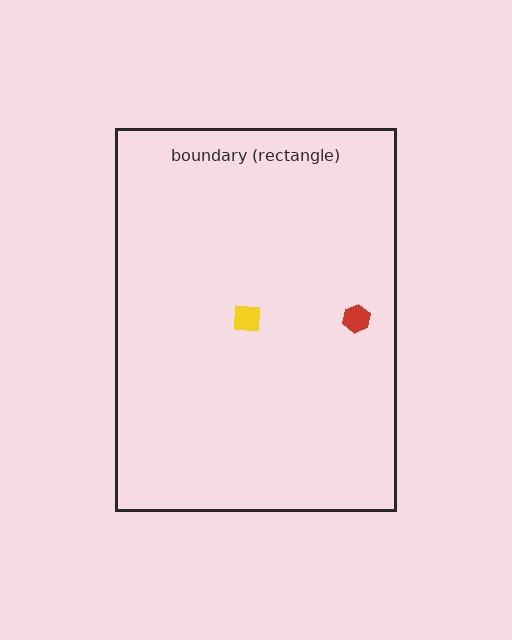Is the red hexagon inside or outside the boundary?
Inside.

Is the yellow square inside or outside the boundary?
Inside.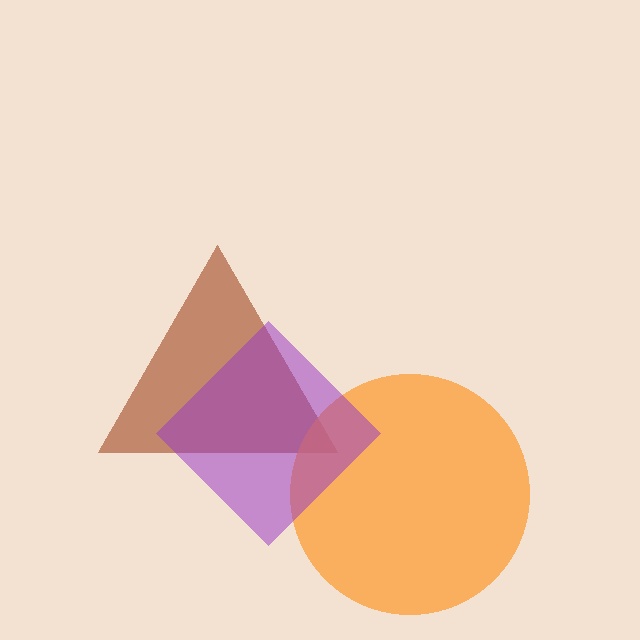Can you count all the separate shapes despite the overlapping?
Yes, there are 3 separate shapes.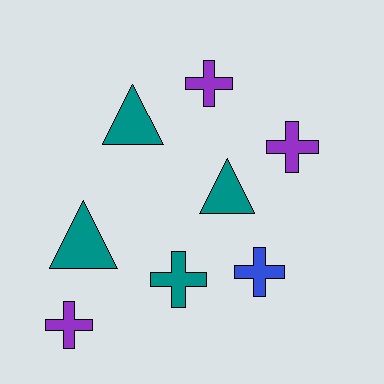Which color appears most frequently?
Teal, with 4 objects.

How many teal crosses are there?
There is 1 teal cross.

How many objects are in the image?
There are 8 objects.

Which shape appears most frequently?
Cross, with 5 objects.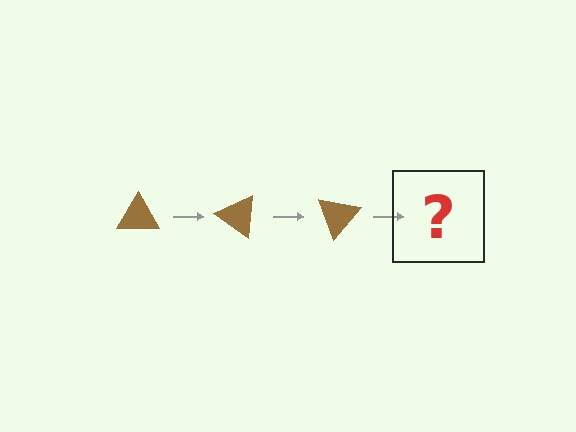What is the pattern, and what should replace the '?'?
The pattern is that the triangle rotates 35 degrees each step. The '?' should be a brown triangle rotated 105 degrees.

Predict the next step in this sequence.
The next step is a brown triangle rotated 105 degrees.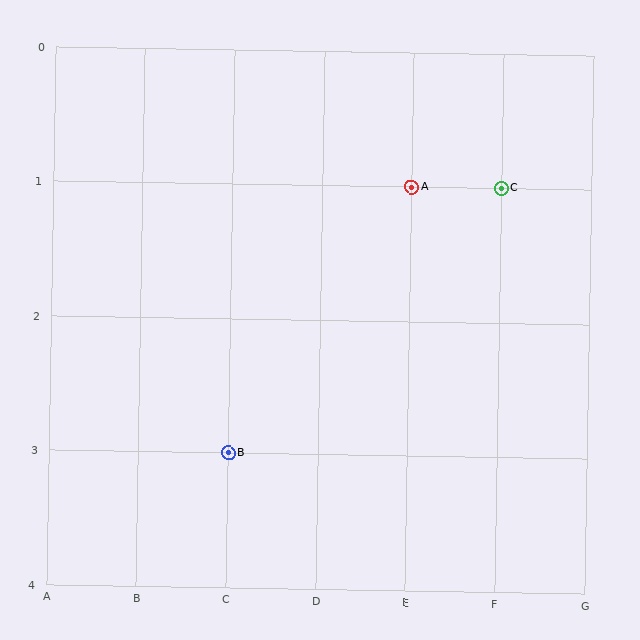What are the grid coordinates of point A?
Point A is at grid coordinates (E, 1).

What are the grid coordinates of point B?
Point B is at grid coordinates (C, 3).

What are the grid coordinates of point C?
Point C is at grid coordinates (F, 1).